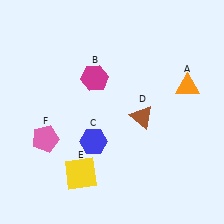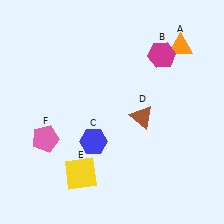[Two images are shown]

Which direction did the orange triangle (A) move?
The orange triangle (A) moved up.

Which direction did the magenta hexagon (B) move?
The magenta hexagon (B) moved right.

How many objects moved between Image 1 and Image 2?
2 objects moved between the two images.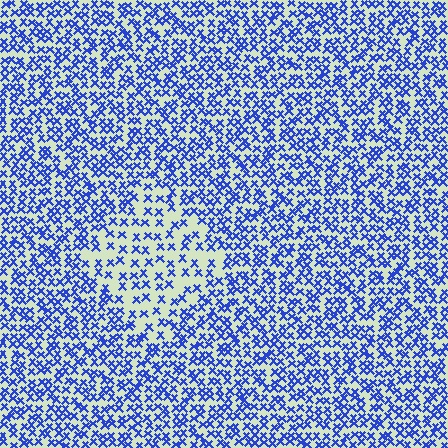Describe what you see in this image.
The image contains small blue elements arranged at two different densities. A diamond-shaped region is visible where the elements are less densely packed than the surrounding area.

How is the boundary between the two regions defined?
The boundary is defined by a change in element density (approximately 2.0x ratio). All elements are the same color, size, and shape.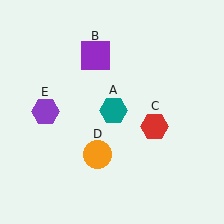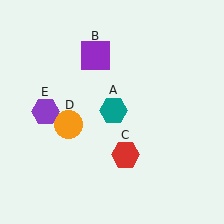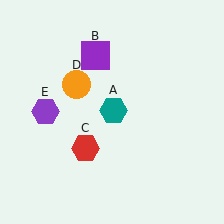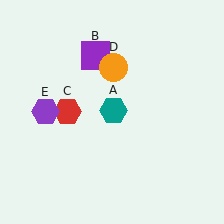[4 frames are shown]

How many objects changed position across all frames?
2 objects changed position: red hexagon (object C), orange circle (object D).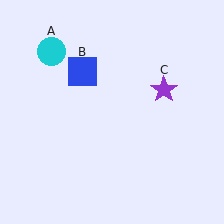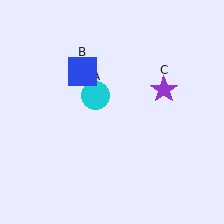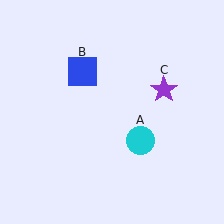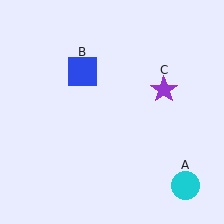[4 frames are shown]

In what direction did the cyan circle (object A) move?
The cyan circle (object A) moved down and to the right.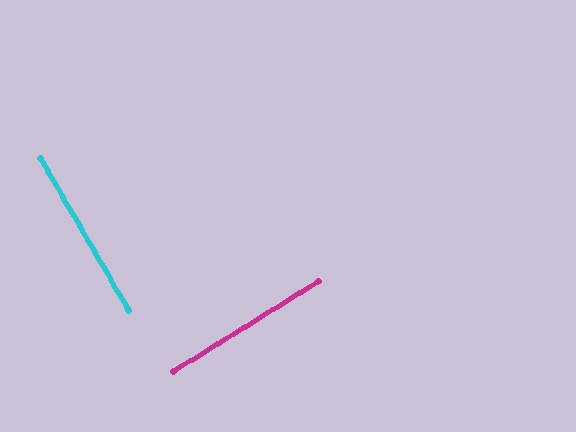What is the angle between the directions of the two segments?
Approximately 88 degrees.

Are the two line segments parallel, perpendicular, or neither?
Perpendicular — they meet at approximately 88°.